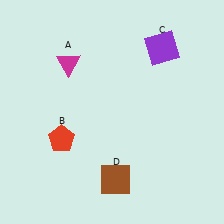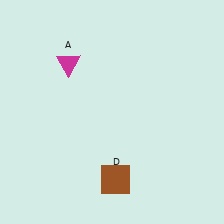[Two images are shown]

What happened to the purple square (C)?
The purple square (C) was removed in Image 2. It was in the top-right area of Image 1.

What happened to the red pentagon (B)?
The red pentagon (B) was removed in Image 2. It was in the bottom-left area of Image 1.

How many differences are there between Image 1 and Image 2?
There are 2 differences between the two images.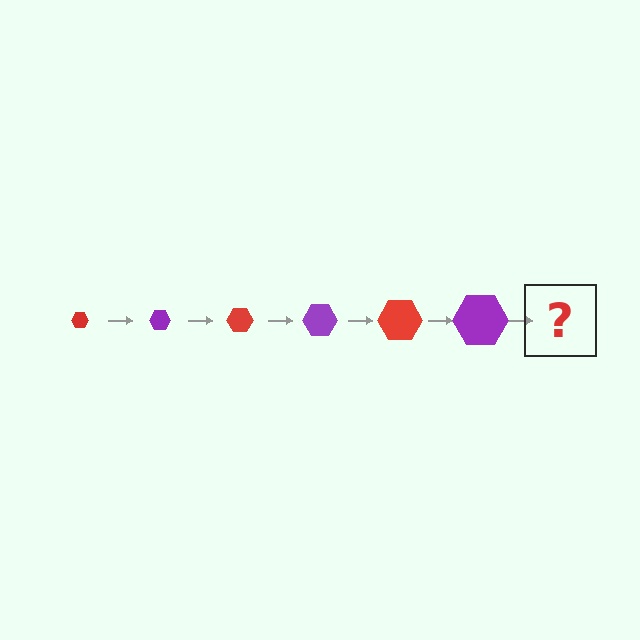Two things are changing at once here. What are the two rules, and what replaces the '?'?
The two rules are that the hexagon grows larger each step and the color cycles through red and purple. The '?' should be a red hexagon, larger than the previous one.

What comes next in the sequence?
The next element should be a red hexagon, larger than the previous one.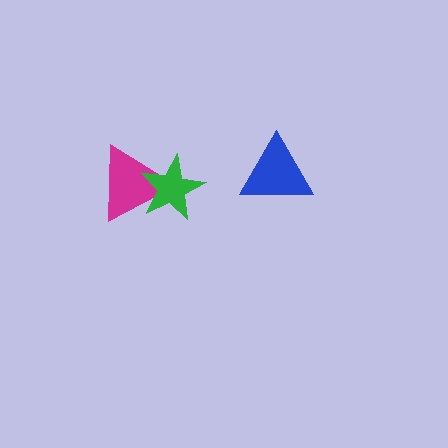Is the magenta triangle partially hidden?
Yes, it is partially covered by another shape.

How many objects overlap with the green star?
1 object overlaps with the green star.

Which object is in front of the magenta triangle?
The green star is in front of the magenta triangle.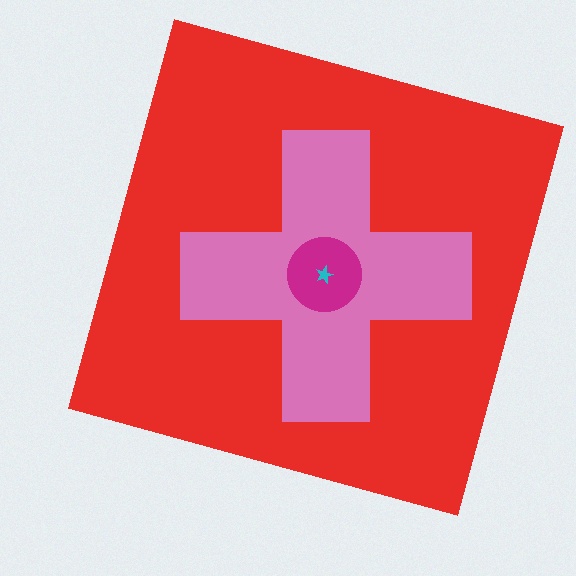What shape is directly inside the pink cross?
The magenta circle.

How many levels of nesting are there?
4.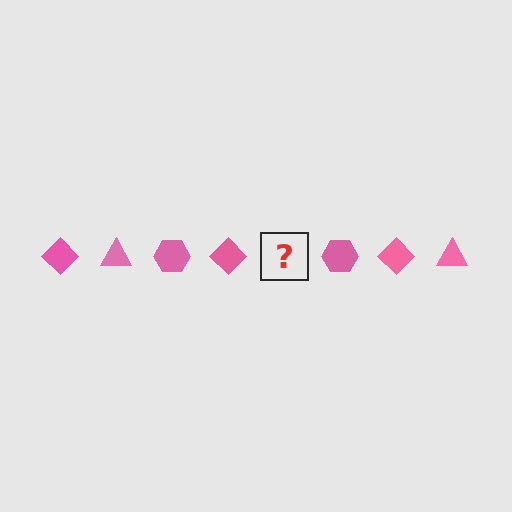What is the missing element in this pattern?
The missing element is a pink triangle.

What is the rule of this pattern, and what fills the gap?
The rule is that the pattern cycles through diamond, triangle, hexagon shapes in pink. The gap should be filled with a pink triangle.